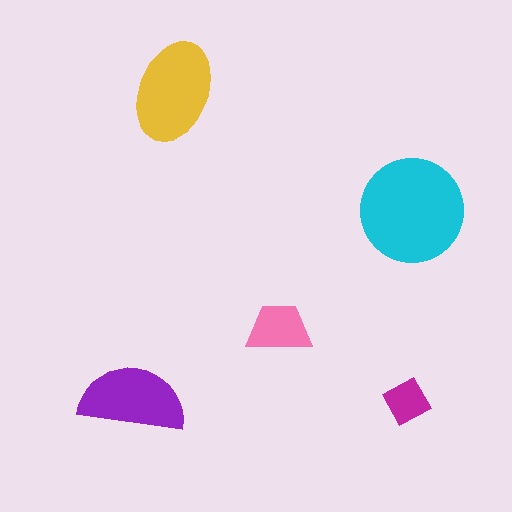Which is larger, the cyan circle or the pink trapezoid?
The cyan circle.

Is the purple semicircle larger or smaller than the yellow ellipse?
Smaller.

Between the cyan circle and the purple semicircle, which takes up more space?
The cyan circle.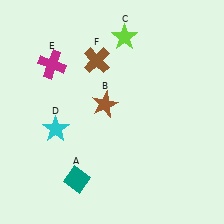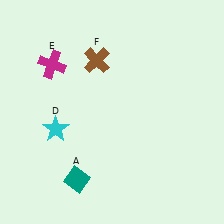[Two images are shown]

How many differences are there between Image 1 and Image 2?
There are 2 differences between the two images.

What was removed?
The brown star (B), the lime star (C) were removed in Image 2.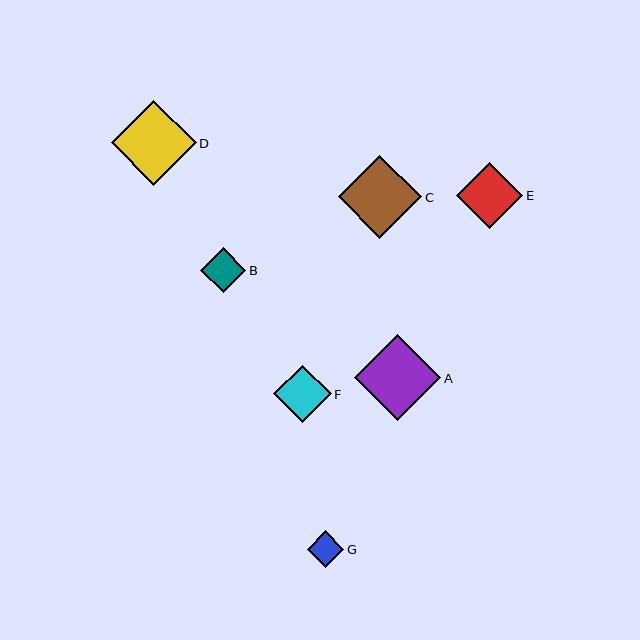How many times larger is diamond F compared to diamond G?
Diamond F is approximately 1.6 times the size of diamond G.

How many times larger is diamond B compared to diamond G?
Diamond B is approximately 1.2 times the size of diamond G.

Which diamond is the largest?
Diamond A is the largest with a size of approximately 87 pixels.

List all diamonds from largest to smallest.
From largest to smallest: A, D, C, E, F, B, G.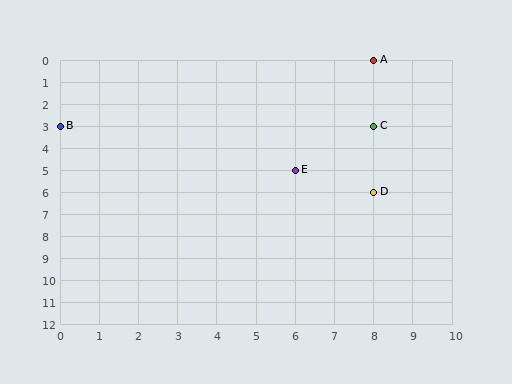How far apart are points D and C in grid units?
Points D and C are 3 rows apart.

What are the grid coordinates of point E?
Point E is at grid coordinates (6, 5).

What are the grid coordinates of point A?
Point A is at grid coordinates (8, 0).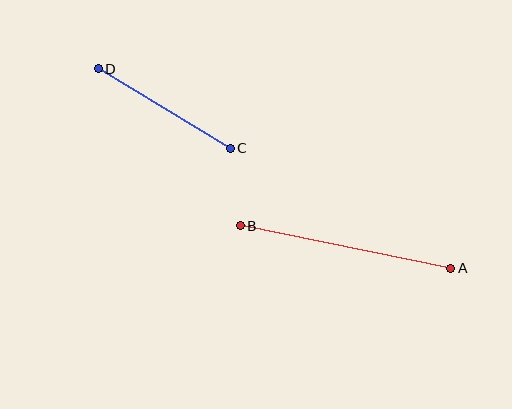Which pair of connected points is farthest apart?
Points A and B are farthest apart.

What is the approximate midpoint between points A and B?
The midpoint is at approximately (345, 247) pixels.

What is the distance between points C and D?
The distance is approximately 154 pixels.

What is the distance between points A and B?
The distance is approximately 215 pixels.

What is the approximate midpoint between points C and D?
The midpoint is at approximately (164, 108) pixels.